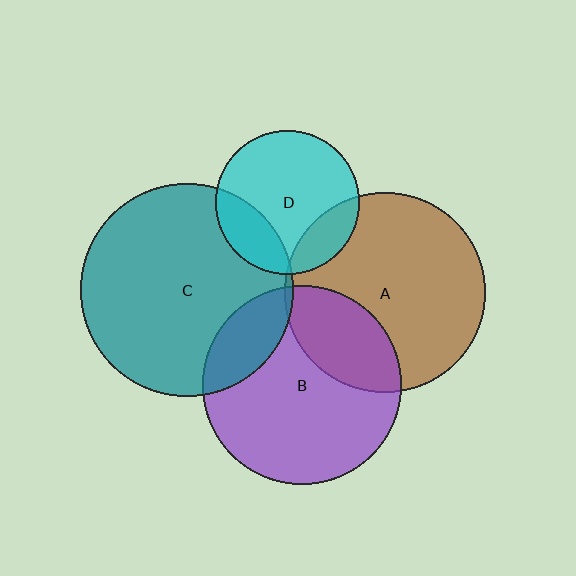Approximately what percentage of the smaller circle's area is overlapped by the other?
Approximately 25%.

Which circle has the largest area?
Circle C (teal).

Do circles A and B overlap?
Yes.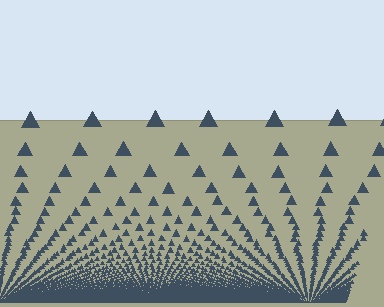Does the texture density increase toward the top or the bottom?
Density increases toward the bottom.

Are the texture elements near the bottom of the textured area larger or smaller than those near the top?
Smaller. The gradient is inverted — elements near the bottom are smaller and denser.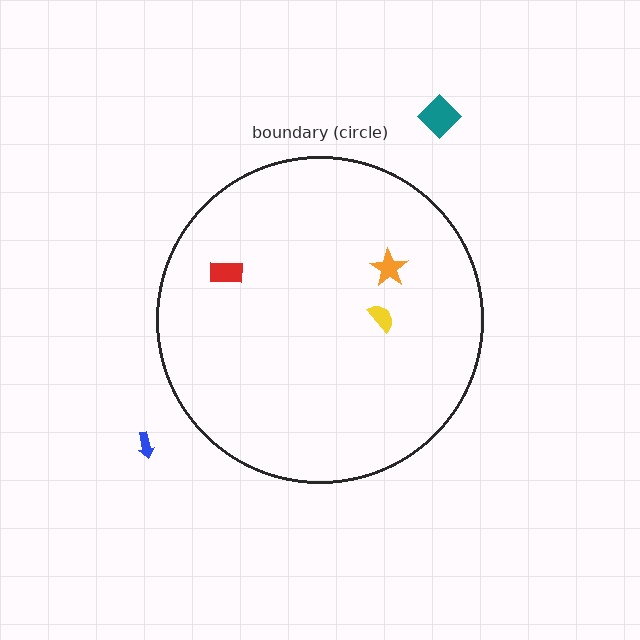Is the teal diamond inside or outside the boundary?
Outside.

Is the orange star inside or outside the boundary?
Inside.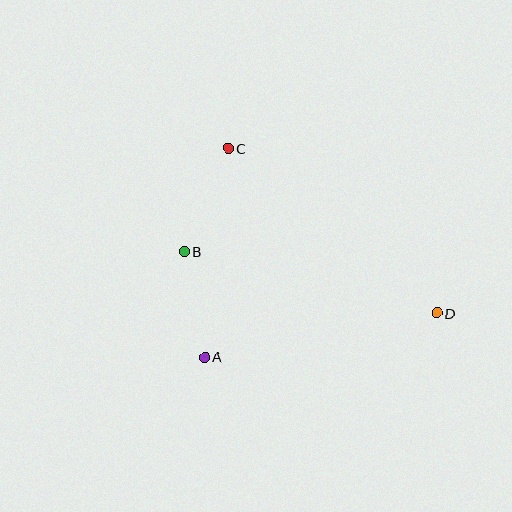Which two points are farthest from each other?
Points C and D are farthest from each other.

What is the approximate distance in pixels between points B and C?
The distance between B and C is approximately 112 pixels.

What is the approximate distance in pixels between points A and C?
The distance between A and C is approximately 210 pixels.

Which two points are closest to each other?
Points A and B are closest to each other.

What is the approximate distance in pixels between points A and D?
The distance between A and D is approximately 236 pixels.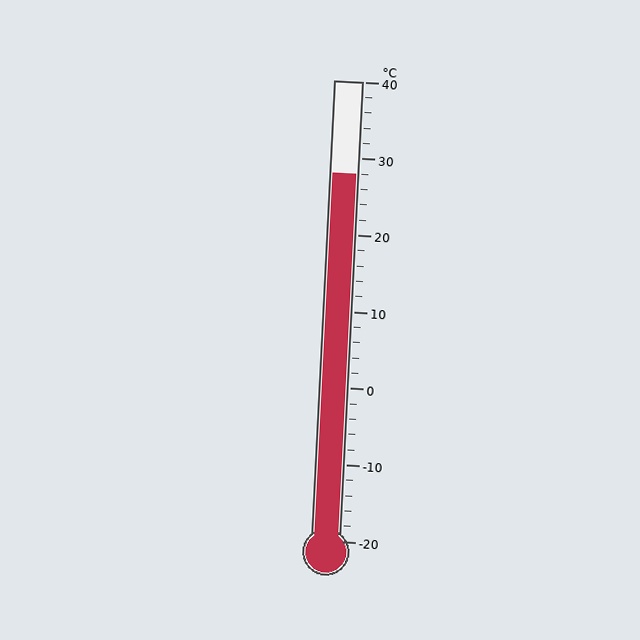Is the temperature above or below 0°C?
The temperature is above 0°C.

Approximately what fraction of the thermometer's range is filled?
The thermometer is filled to approximately 80% of its range.